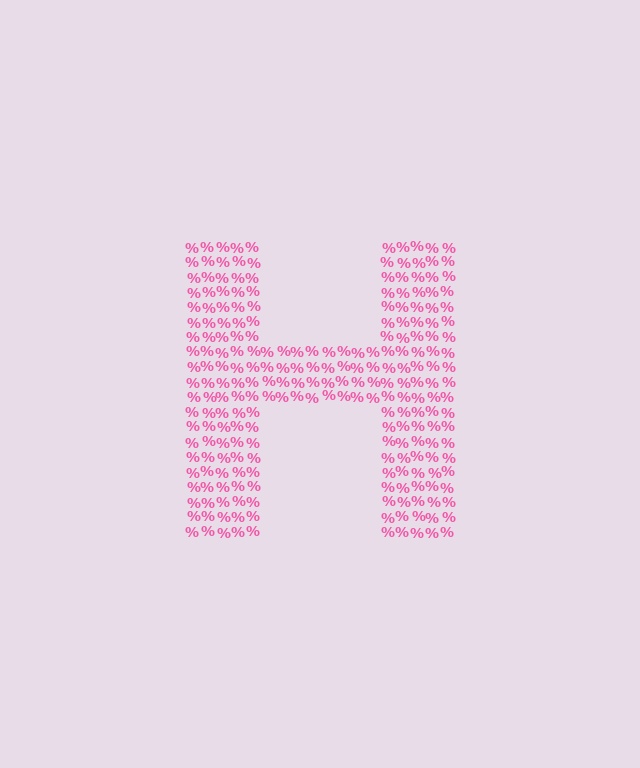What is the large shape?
The large shape is the letter H.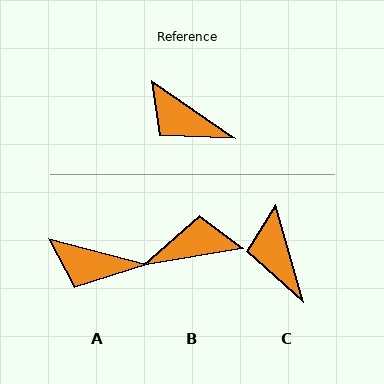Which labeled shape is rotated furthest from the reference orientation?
B, about 136 degrees away.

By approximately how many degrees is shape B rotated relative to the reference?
Approximately 136 degrees clockwise.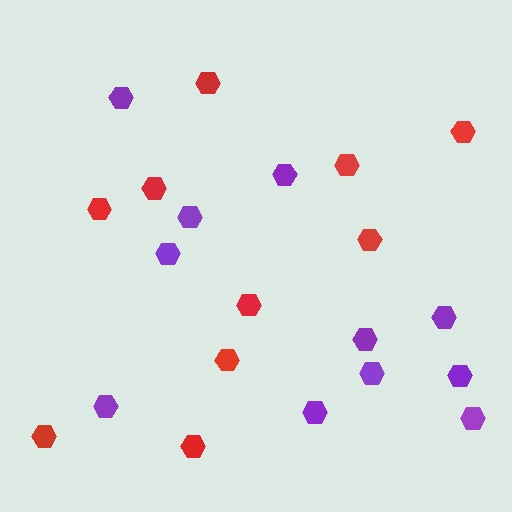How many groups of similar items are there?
There are 2 groups: one group of purple hexagons (11) and one group of red hexagons (10).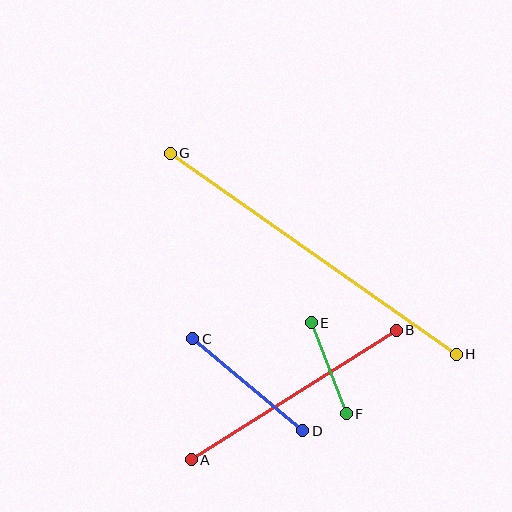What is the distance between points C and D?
The distance is approximately 144 pixels.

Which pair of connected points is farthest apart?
Points G and H are farthest apart.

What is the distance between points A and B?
The distance is approximately 242 pixels.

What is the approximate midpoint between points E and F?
The midpoint is at approximately (329, 368) pixels.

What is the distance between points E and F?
The distance is approximately 97 pixels.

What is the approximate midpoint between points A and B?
The midpoint is at approximately (294, 395) pixels.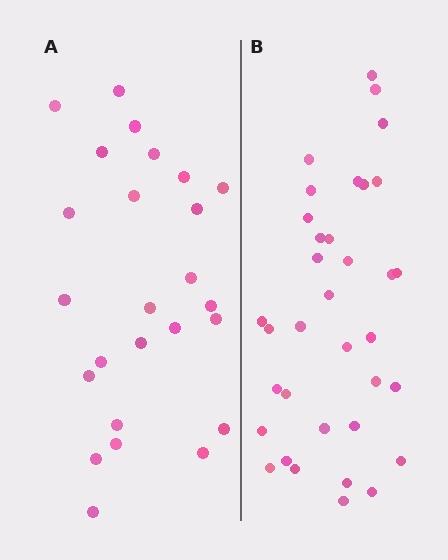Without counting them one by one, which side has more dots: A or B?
Region B (the right region) has more dots.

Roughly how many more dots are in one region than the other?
Region B has roughly 10 or so more dots than region A.